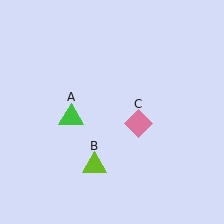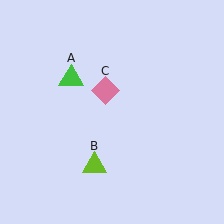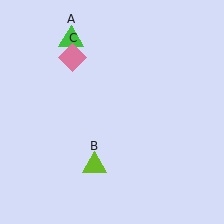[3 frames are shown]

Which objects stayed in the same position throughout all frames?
Lime triangle (object B) remained stationary.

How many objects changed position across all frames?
2 objects changed position: green triangle (object A), pink diamond (object C).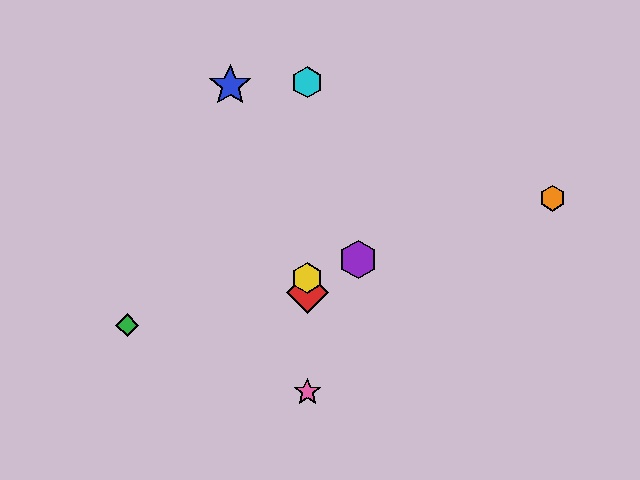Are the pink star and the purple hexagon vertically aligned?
No, the pink star is at x≈307 and the purple hexagon is at x≈358.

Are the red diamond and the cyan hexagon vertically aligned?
Yes, both are at x≈307.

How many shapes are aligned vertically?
4 shapes (the red diamond, the yellow hexagon, the cyan hexagon, the pink star) are aligned vertically.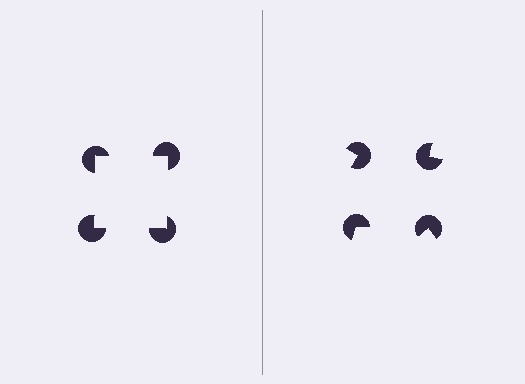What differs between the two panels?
The pac-man discs are positioned identically on both sides; only the wedge orientations differ. On the left they align to a square; on the right they are misaligned.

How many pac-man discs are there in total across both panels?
8 — 4 on each side.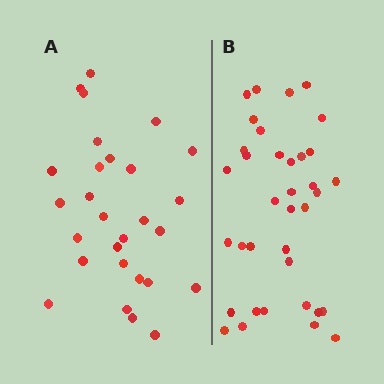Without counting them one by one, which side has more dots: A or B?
Region B (the right region) has more dots.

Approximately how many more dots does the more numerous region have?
Region B has roughly 8 or so more dots than region A.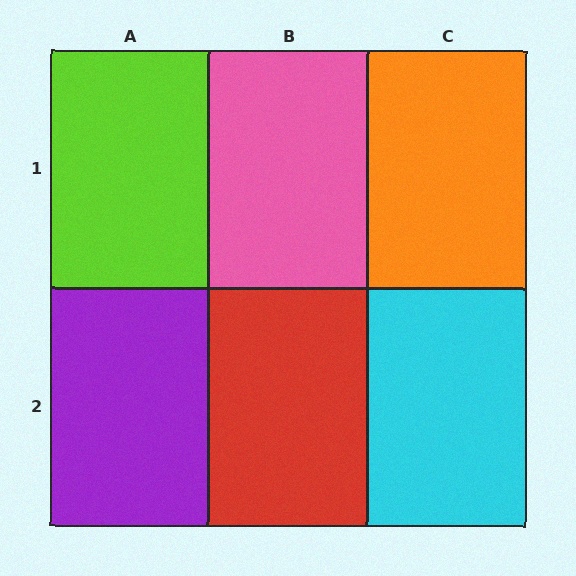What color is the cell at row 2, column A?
Purple.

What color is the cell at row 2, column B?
Red.